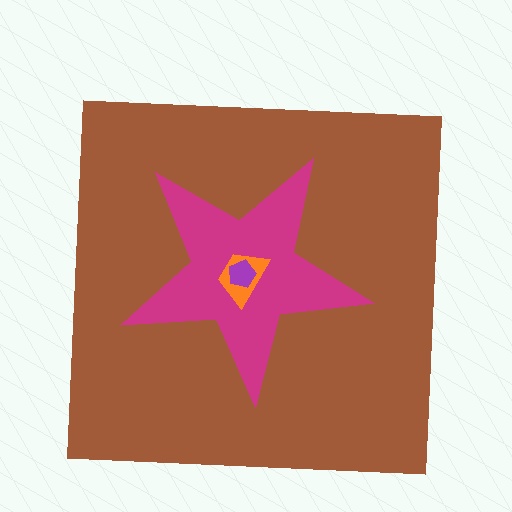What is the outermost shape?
The brown square.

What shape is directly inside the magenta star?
The orange trapezoid.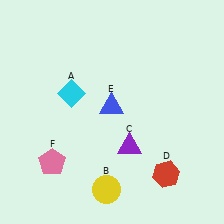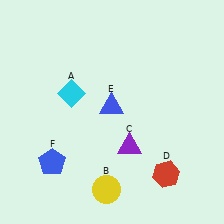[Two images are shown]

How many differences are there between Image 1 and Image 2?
There is 1 difference between the two images.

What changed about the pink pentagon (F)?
In Image 1, F is pink. In Image 2, it changed to blue.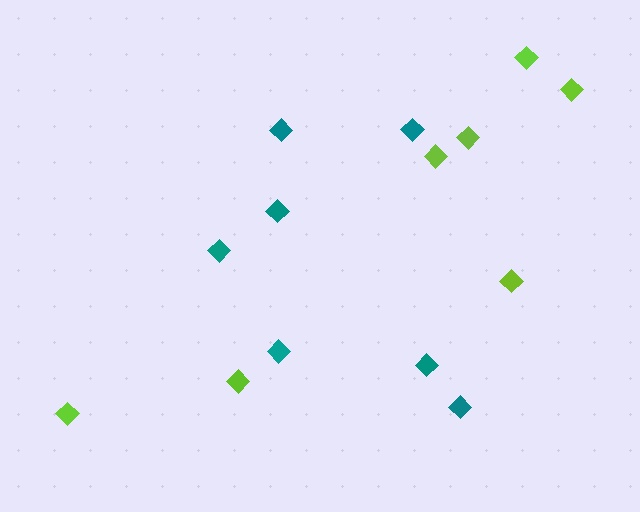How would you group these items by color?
There are 2 groups: one group of teal diamonds (7) and one group of lime diamonds (7).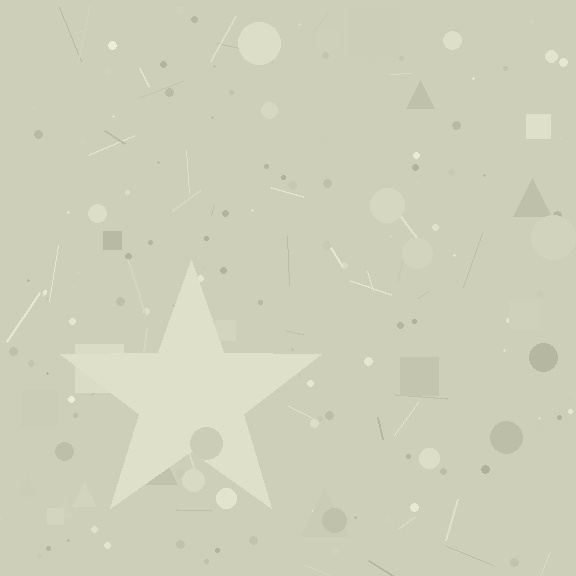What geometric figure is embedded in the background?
A star is embedded in the background.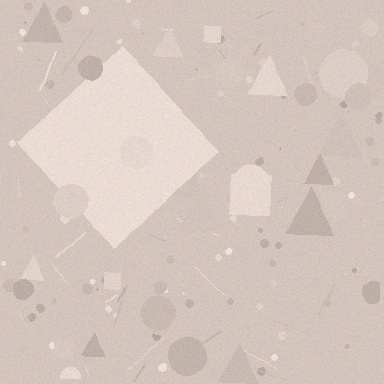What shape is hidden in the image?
A diamond is hidden in the image.